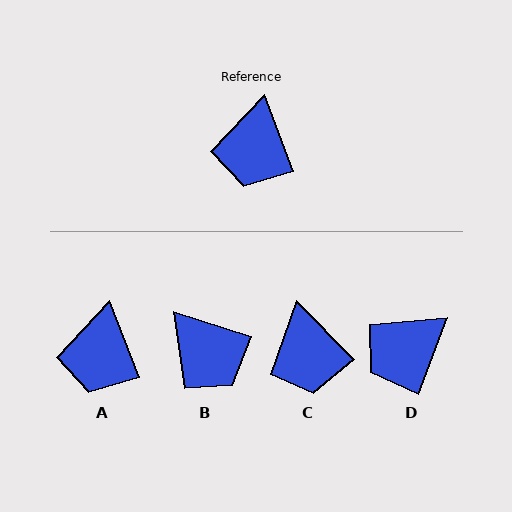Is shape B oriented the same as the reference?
No, it is off by about 51 degrees.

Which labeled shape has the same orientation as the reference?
A.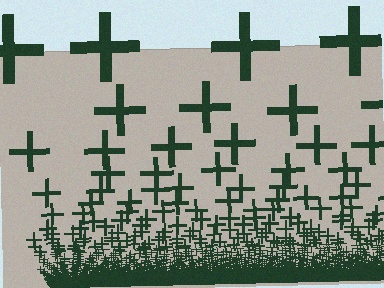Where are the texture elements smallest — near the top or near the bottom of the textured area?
Near the bottom.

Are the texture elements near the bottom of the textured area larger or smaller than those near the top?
Smaller. The gradient is inverted — elements near the bottom are smaller and denser.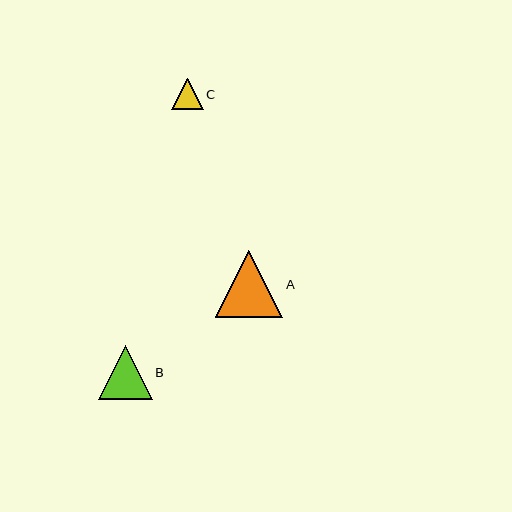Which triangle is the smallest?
Triangle C is the smallest with a size of approximately 31 pixels.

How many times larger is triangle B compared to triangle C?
Triangle B is approximately 1.7 times the size of triangle C.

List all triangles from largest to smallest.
From largest to smallest: A, B, C.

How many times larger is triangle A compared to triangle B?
Triangle A is approximately 1.2 times the size of triangle B.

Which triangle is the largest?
Triangle A is the largest with a size of approximately 67 pixels.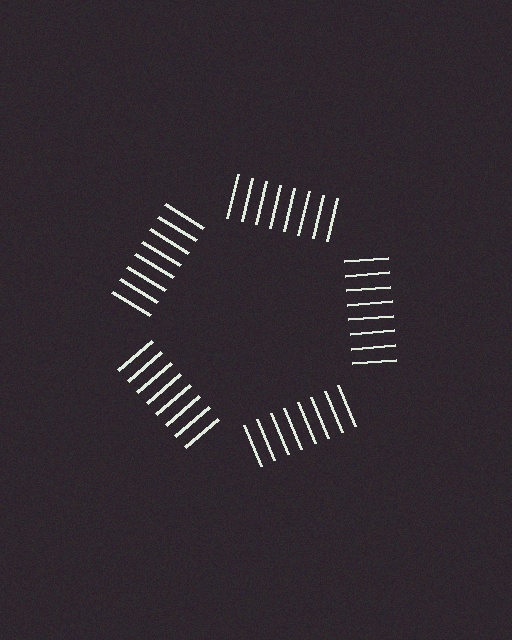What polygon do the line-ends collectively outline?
An illusory pentagon — the line segments terminate on its edges but no continuous stroke is drawn.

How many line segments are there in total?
40 — 8 along each of the 5 edges.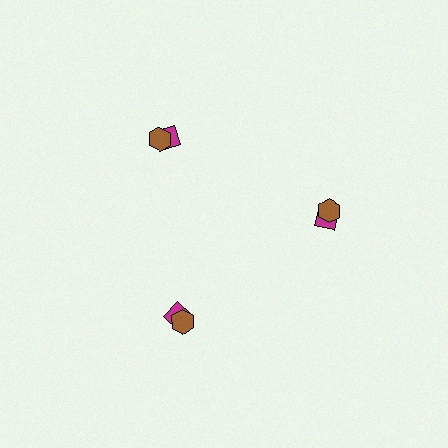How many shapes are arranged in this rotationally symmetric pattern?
There are 6 shapes, arranged in 3 groups of 2.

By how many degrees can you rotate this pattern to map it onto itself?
The pattern maps onto itself every 120 degrees of rotation.